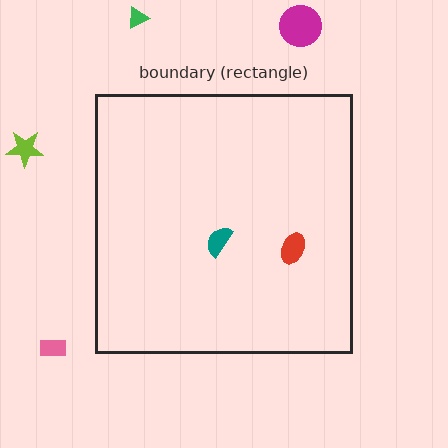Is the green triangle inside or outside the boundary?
Outside.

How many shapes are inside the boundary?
2 inside, 4 outside.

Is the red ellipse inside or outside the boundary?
Inside.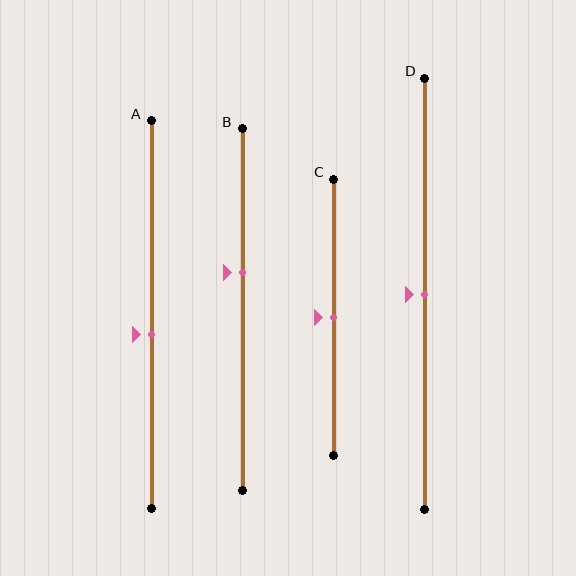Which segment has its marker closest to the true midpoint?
Segment C has its marker closest to the true midpoint.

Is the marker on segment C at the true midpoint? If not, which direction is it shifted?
Yes, the marker on segment C is at the true midpoint.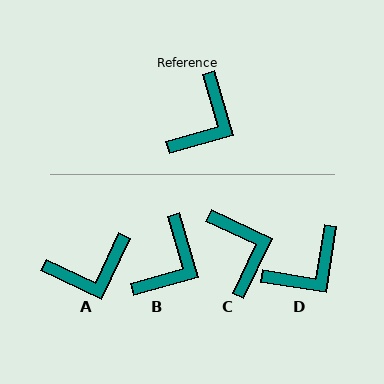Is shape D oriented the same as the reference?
No, it is off by about 25 degrees.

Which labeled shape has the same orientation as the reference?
B.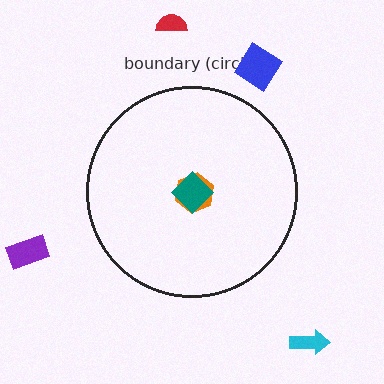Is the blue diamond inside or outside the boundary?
Outside.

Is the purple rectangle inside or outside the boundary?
Outside.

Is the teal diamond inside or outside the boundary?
Inside.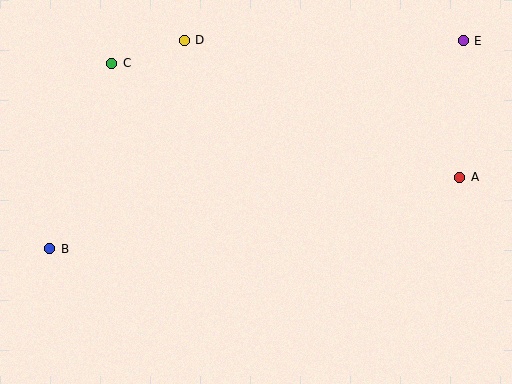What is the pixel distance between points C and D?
The distance between C and D is 76 pixels.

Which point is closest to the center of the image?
Point D at (184, 40) is closest to the center.